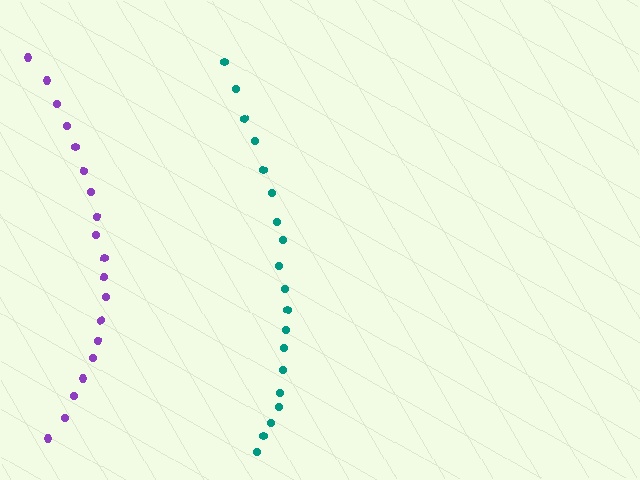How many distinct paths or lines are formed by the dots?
There are 2 distinct paths.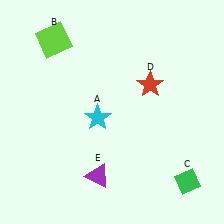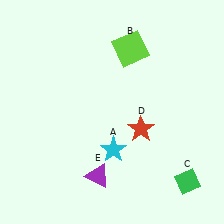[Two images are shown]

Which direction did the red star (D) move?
The red star (D) moved down.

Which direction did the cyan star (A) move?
The cyan star (A) moved down.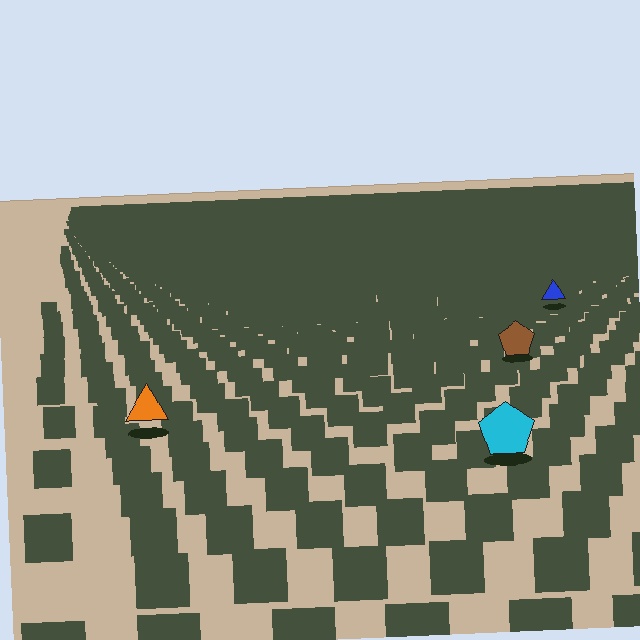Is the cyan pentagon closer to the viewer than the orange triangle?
Yes. The cyan pentagon is closer — you can tell from the texture gradient: the ground texture is coarser near it.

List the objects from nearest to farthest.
From nearest to farthest: the cyan pentagon, the orange triangle, the brown pentagon, the blue triangle.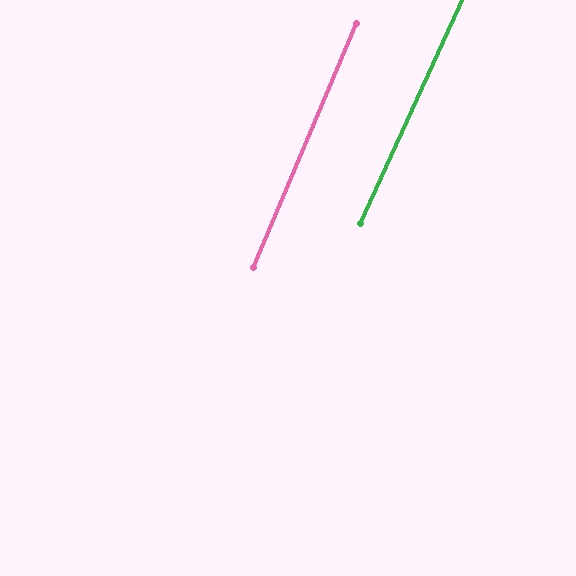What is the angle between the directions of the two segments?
Approximately 2 degrees.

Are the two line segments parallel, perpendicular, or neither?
Parallel — their directions differ by only 1.5°.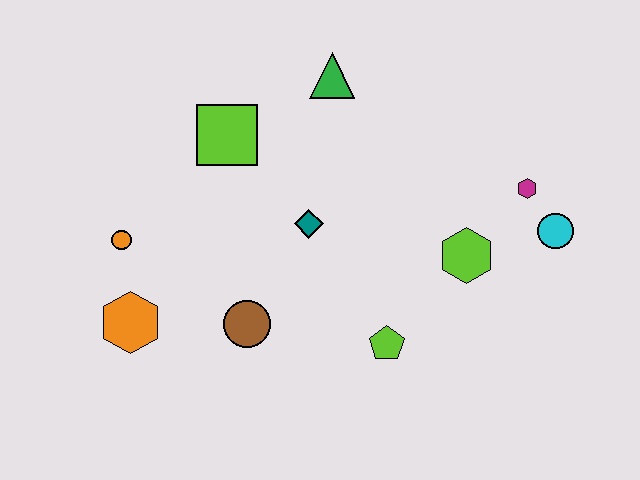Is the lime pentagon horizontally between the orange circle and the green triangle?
No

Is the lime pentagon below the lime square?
Yes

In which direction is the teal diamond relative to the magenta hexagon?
The teal diamond is to the left of the magenta hexagon.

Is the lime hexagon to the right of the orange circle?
Yes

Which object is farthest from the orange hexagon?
The cyan circle is farthest from the orange hexagon.